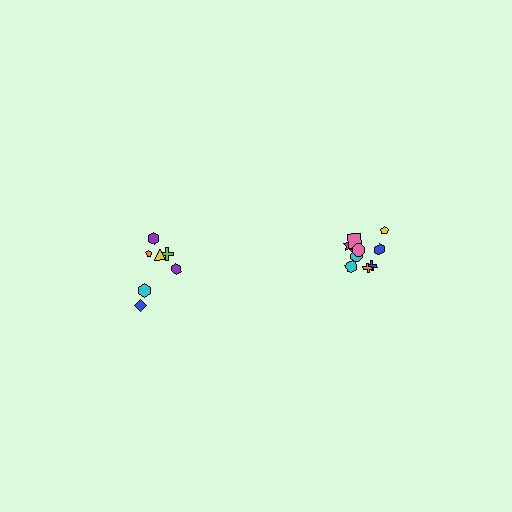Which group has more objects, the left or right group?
The right group.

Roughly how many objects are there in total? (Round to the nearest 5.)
Roughly 20 objects in total.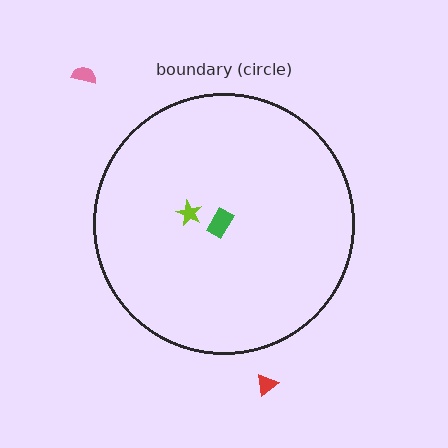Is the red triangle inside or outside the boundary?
Outside.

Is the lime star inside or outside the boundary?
Inside.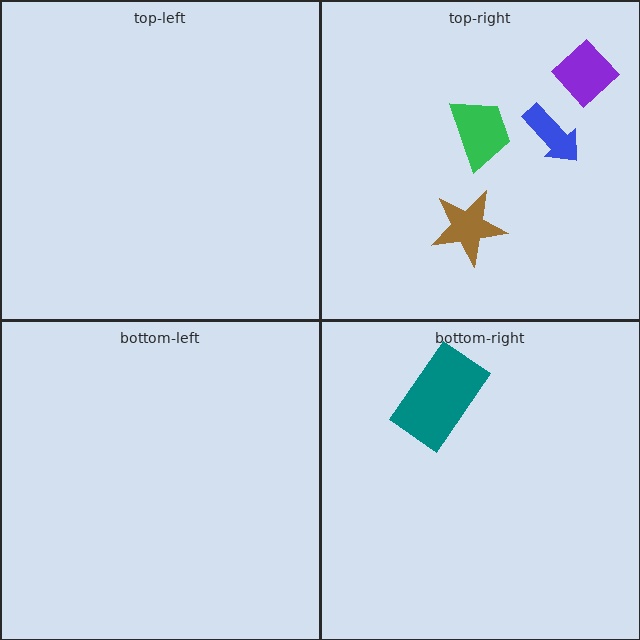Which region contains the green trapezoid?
The top-right region.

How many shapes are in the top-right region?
4.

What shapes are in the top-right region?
The brown star, the green trapezoid, the purple diamond, the blue arrow.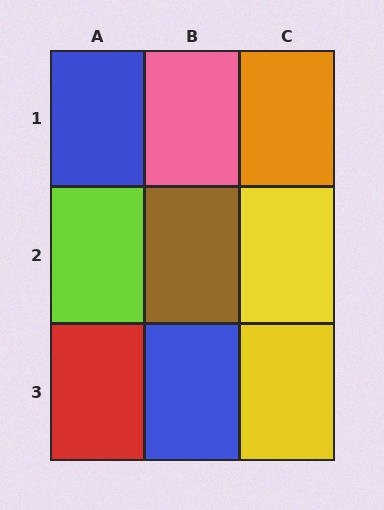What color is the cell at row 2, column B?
Brown.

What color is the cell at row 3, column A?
Red.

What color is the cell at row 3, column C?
Yellow.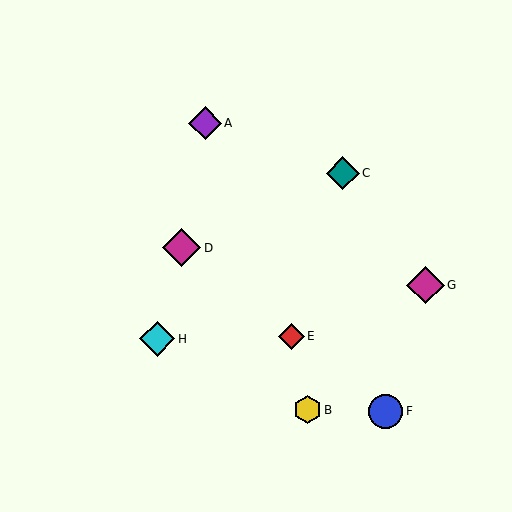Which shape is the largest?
The magenta diamond (labeled D) is the largest.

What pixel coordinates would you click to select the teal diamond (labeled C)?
Click at (343, 173) to select the teal diamond C.